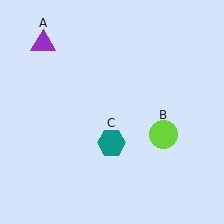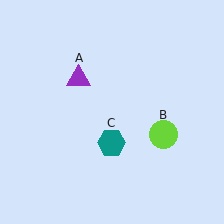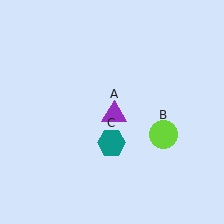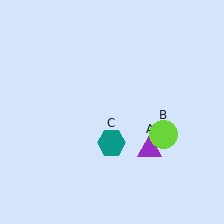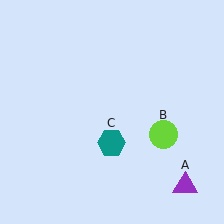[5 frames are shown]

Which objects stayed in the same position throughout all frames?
Lime circle (object B) and teal hexagon (object C) remained stationary.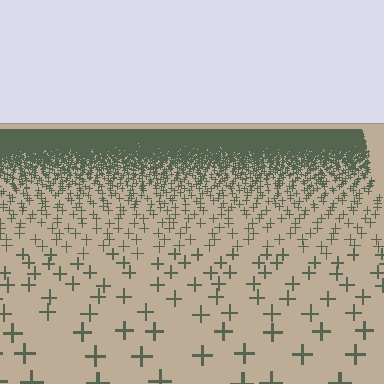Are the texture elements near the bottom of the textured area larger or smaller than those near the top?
Larger. Near the bottom, elements are closer to the viewer and appear at a bigger on-screen size.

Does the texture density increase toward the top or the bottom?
Density increases toward the top.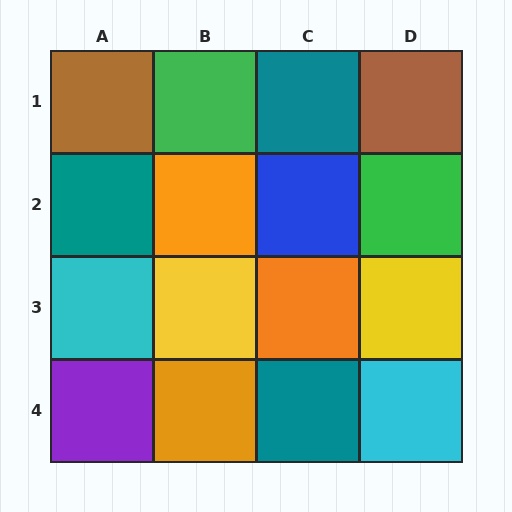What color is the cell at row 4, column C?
Teal.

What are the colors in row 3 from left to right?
Cyan, yellow, orange, yellow.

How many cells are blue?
1 cell is blue.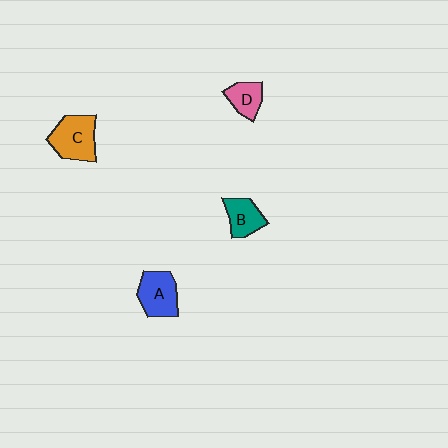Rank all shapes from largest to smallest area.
From largest to smallest: C (orange), A (blue), B (teal), D (pink).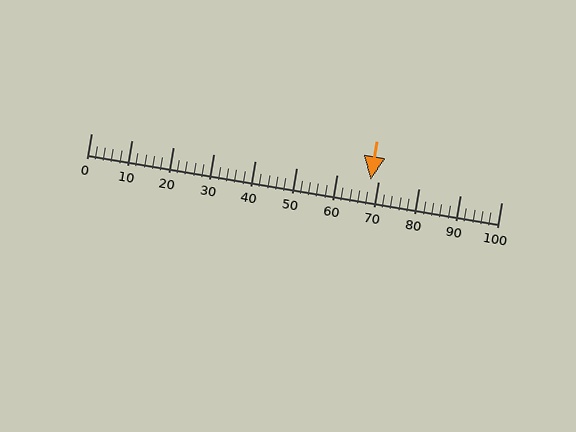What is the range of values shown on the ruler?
The ruler shows values from 0 to 100.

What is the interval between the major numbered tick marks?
The major tick marks are spaced 10 units apart.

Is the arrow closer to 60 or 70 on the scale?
The arrow is closer to 70.